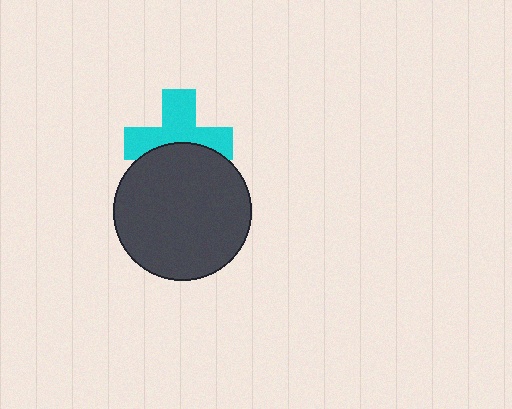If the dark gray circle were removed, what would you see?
You would see the complete cyan cross.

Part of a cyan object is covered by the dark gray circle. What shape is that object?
It is a cross.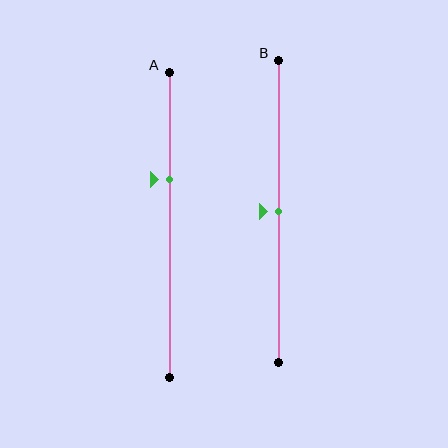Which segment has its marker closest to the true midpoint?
Segment B has its marker closest to the true midpoint.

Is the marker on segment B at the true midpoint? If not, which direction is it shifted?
Yes, the marker on segment B is at the true midpoint.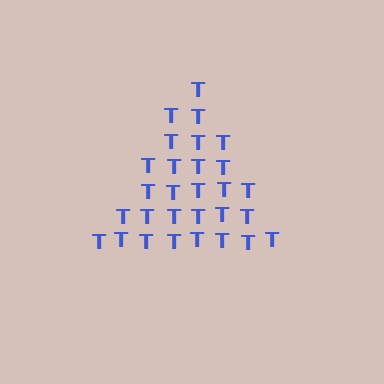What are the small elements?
The small elements are letter T's.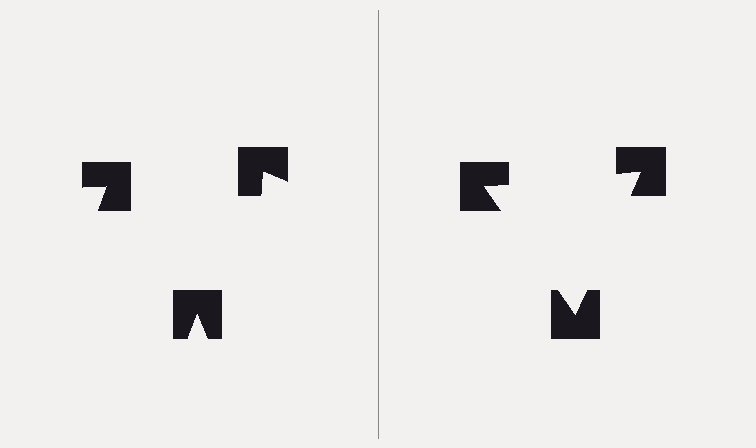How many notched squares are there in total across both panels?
6 — 3 on each side.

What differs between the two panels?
The notched squares are positioned identically on both sides; only the wedge orientations differ. On the right they align to a triangle; on the left they are misaligned.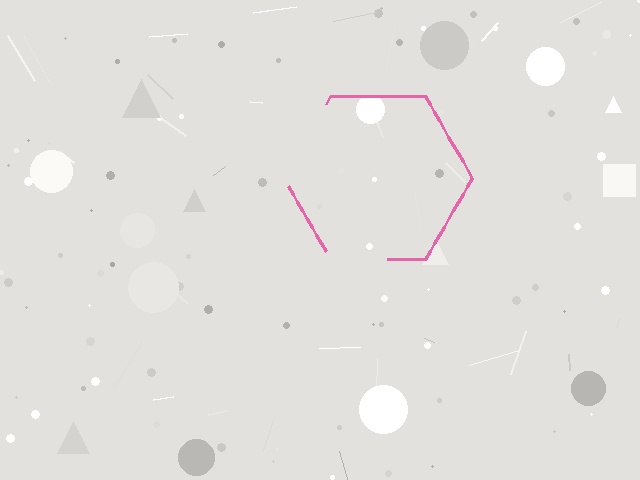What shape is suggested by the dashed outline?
The dashed outline suggests a hexagon.